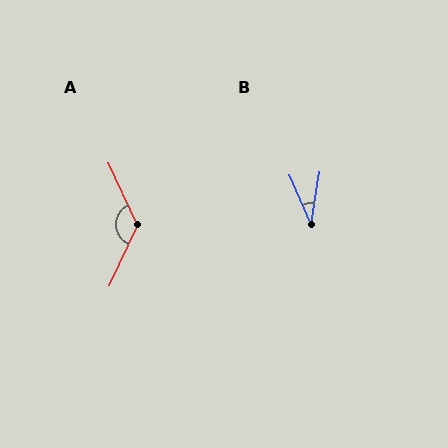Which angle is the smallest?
B, at approximately 33 degrees.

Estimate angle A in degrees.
Approximately 130 degrees.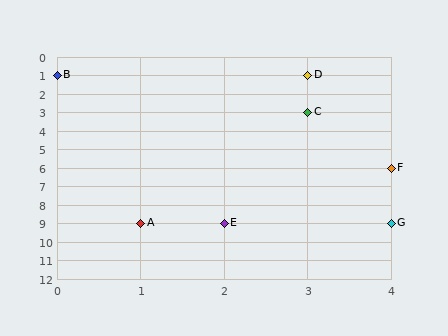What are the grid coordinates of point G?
Point G is at grid coordinates (4, 9).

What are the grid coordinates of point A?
Point A is at grid coordinates (1, 9).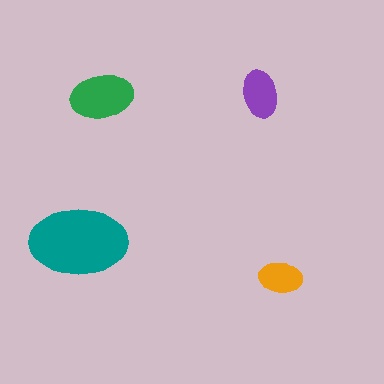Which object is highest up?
The purple ellipse is topmost.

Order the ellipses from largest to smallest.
the teal one, the green one, the purple one, the orange one.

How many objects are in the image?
There are 4 objects in the image.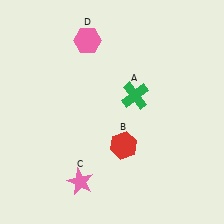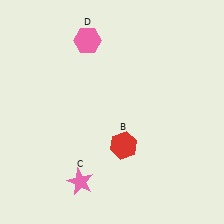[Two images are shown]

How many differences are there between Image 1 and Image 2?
There is 1 difference between the two images.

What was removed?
The green cross (A) was removed in Image 2.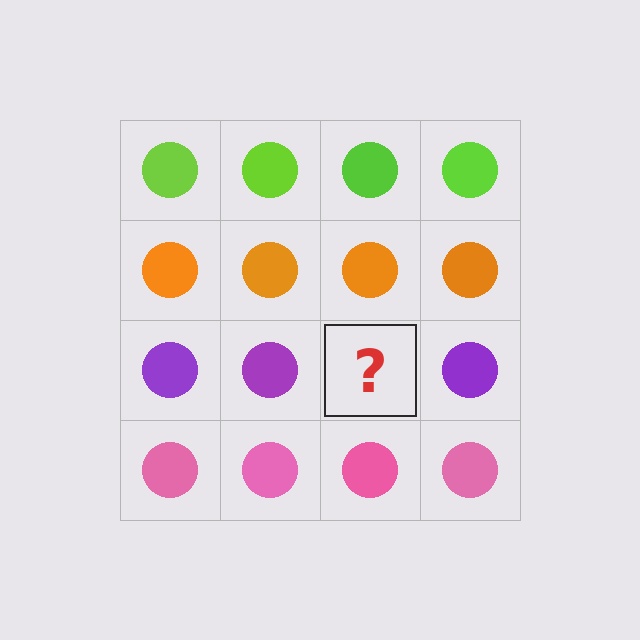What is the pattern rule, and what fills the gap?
The rule is that each row has a consistent color. The gap should be filled with a purple circle.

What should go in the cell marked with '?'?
The missing cell should contain a purple circle.